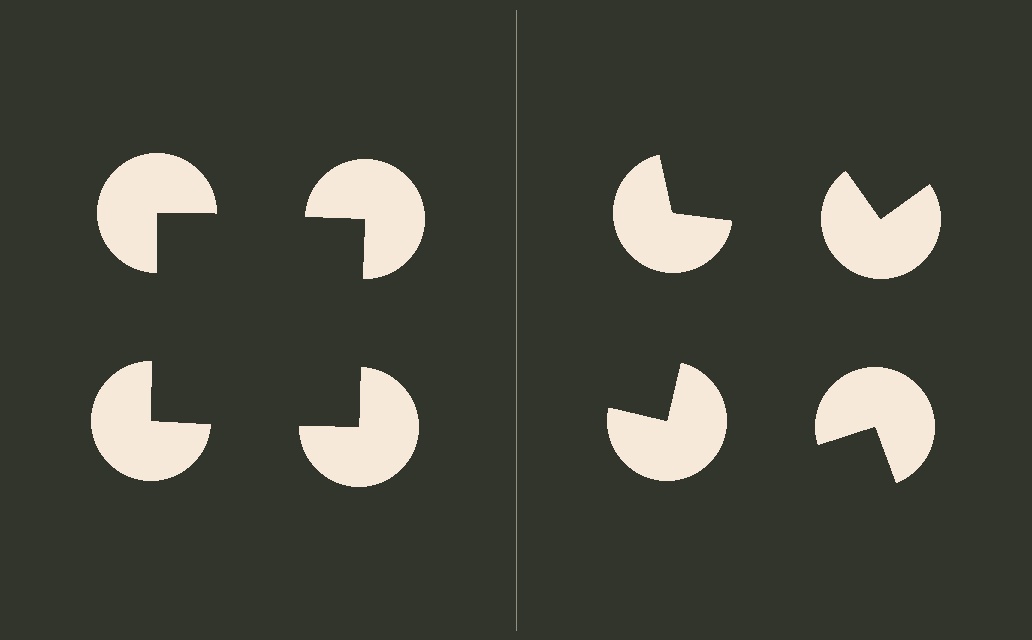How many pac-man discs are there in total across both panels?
8 — 4 on each side.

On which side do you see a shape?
An illusory square appears on the left side. On the right side the wedge cuts are rotated, so no coherent shape forms.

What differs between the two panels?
The pac-man discs are positioned identically on both sides; only the wedge orientations differ. On the left they align to a square; on the right they are misaligned.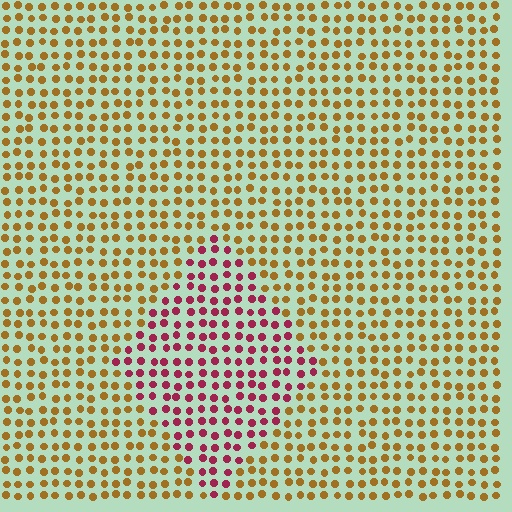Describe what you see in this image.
The image is filled with small brown elements in a uniform arrangement. A diamond-shaped region is visible where the elements are tinted to a slightly different hue, forming a subtle color boundary.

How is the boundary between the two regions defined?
The boundary is defined purely by a slight shift in hue (about 58 degrees). Spacing, size, and orientation are identical on both sides.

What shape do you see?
I see a diamond.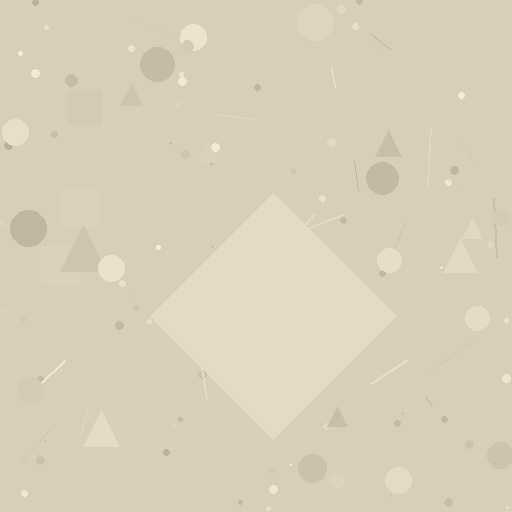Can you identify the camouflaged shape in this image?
The camouflaged shape is a diamond.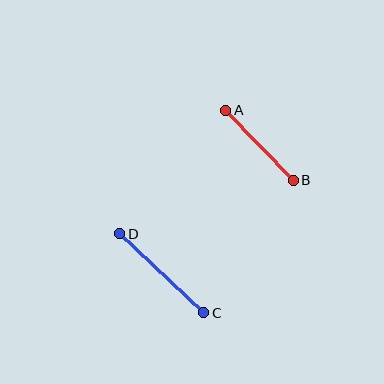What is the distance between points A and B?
The distance is approximately 98 pixels.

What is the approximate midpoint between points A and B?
The midpoint is at approximately (259, 145) pixels.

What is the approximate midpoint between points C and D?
The midpoint is at approximately (162, 273) pixels.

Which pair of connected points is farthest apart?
Points C and D are farthest apart.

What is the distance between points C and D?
The distance is approximately 116 pixels.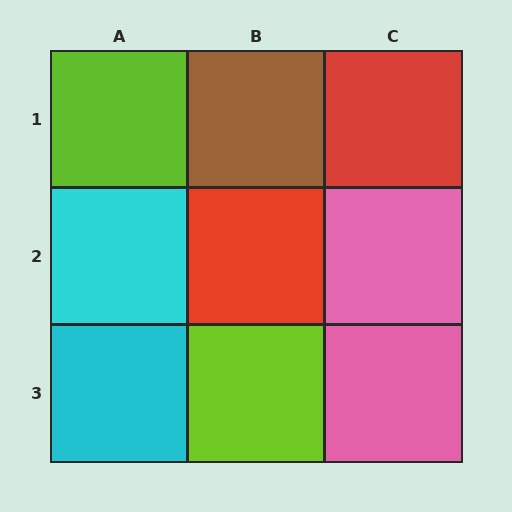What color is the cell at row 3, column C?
Pink.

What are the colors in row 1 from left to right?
Lime, brown, red.